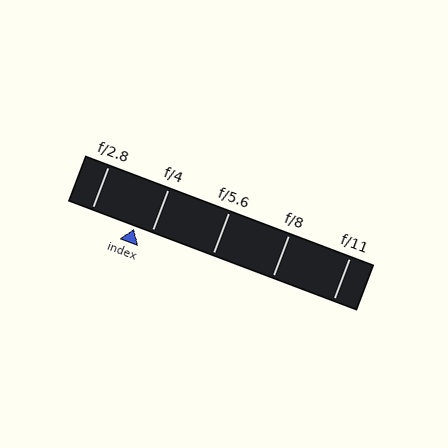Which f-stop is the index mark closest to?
The index mark is closest to f/4.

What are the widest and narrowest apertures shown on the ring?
The widest aperture shown is f/2.8 and the narrowest is f/11.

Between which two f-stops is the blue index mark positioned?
The index mark is between f/2.8 and f/4.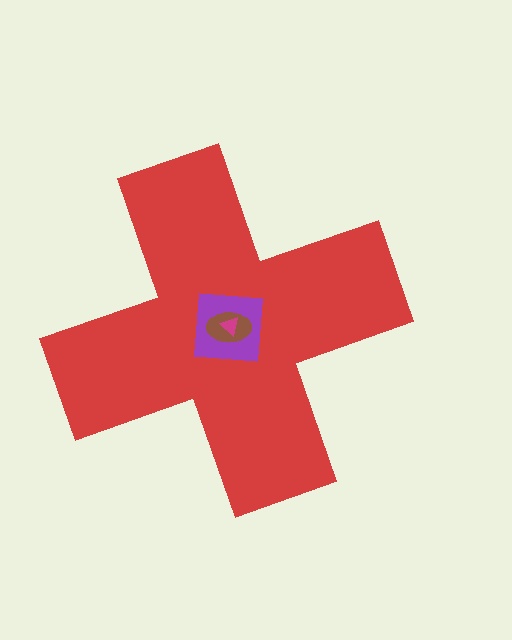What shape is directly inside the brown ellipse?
The magenta triangle.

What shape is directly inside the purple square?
The brown ellipse.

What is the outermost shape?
The red cross.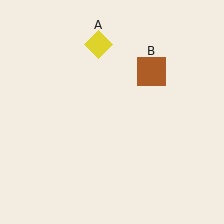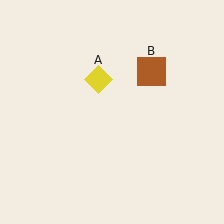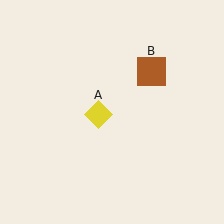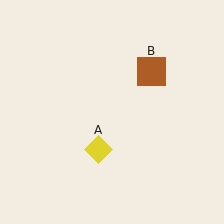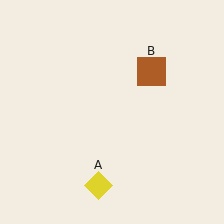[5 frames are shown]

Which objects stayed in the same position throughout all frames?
Brown square (object B) remained stationary.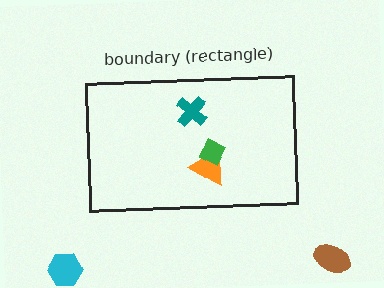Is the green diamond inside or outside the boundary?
Inside.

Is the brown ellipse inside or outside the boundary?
Outside.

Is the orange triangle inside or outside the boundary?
Inside.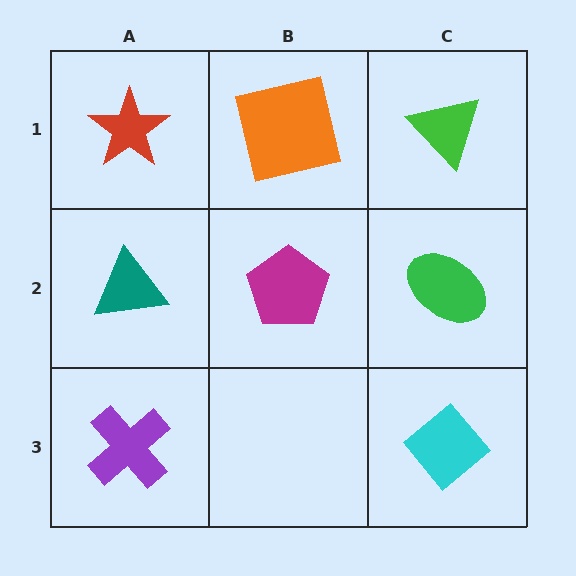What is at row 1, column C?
A green triangle.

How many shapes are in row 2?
3 shapes.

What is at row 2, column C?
A green ellipse.